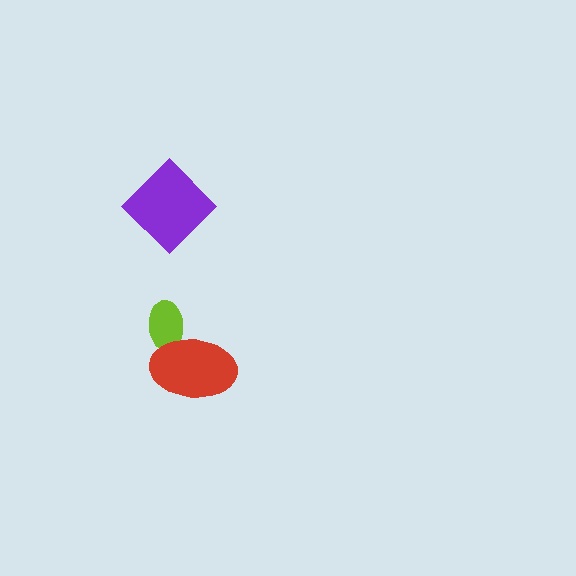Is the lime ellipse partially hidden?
Yes, it is partially covered by another shape.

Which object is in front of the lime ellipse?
The red ellipse is in front of the lime ellipse.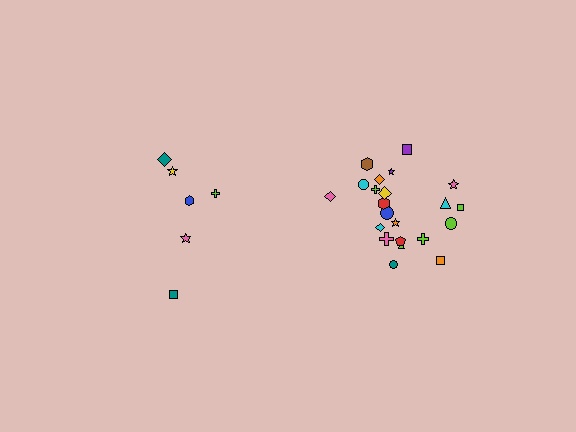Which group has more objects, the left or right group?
The right group.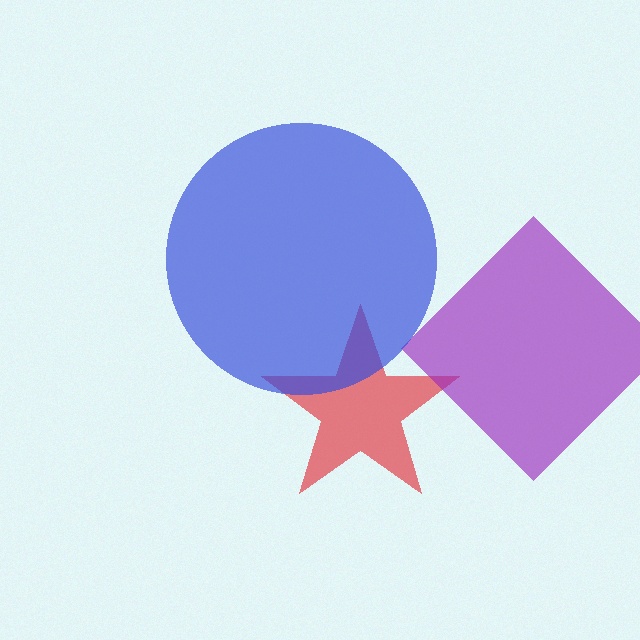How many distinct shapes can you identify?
There are 3 distinct shapes: a red star, a purple diamond, a blue circle.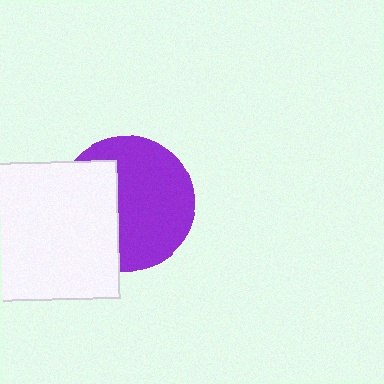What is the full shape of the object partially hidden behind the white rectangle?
The partially hidden object is a purple circle.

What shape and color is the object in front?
The object in front is a white rectangle.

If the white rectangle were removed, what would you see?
You would see the complete purple circle.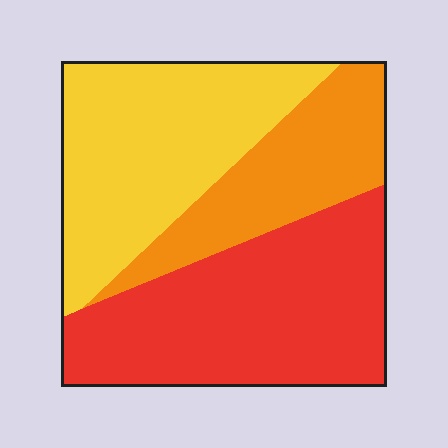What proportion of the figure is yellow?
Yellow covers about 35% of the figure.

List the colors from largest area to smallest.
From largest to smallest: red, yellow, orange.